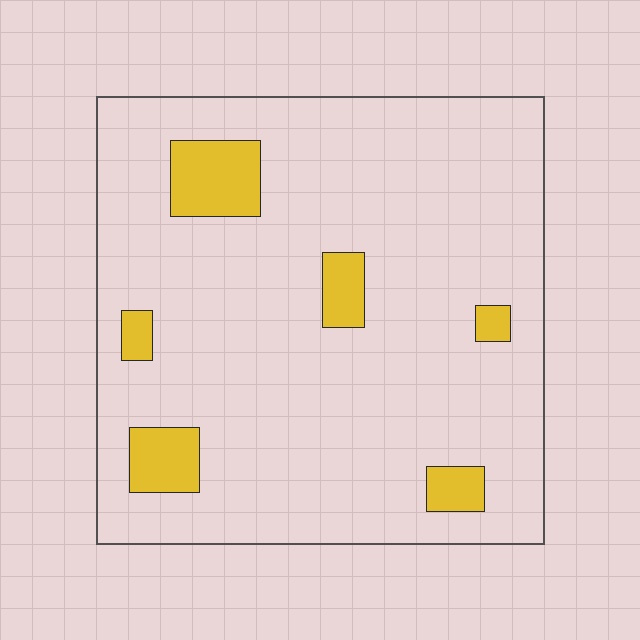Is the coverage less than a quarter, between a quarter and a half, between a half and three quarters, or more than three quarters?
Less than a quarter.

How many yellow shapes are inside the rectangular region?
6.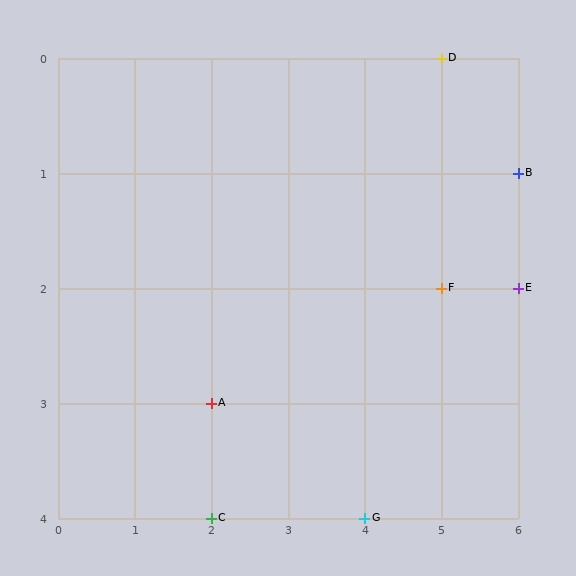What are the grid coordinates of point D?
Point D is at grid coordinates (5, 0).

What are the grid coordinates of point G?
Point G is at grid coordinates (4, 4).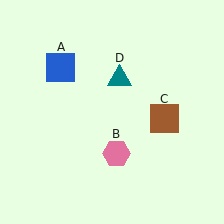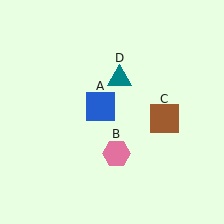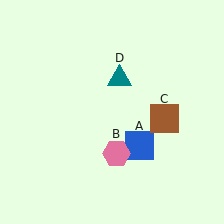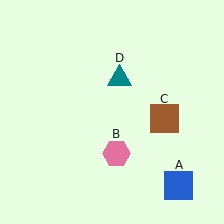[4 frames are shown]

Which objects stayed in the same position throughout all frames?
Pink hexagon (object B) and brown square (object C) and teal triangle (object D) remained stationary.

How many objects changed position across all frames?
1 object changed position: blue square (object A).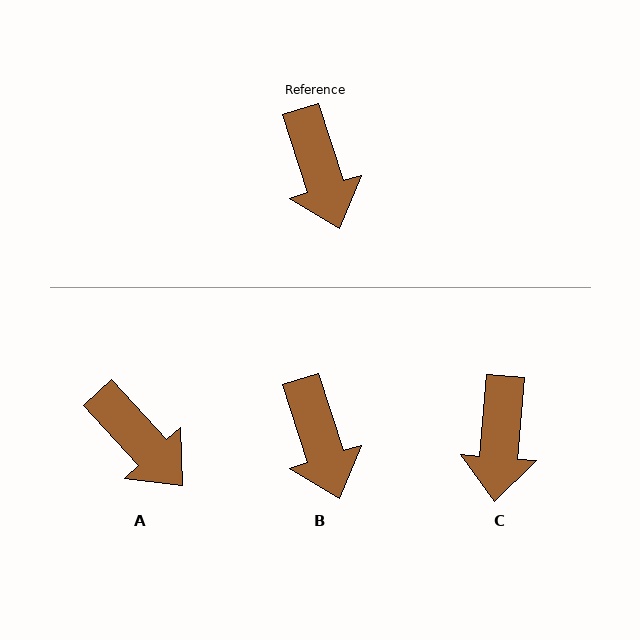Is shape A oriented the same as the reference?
No, it is off by about 25 degrees.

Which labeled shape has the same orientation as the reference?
B.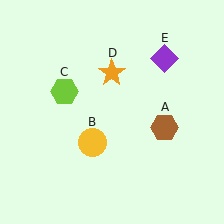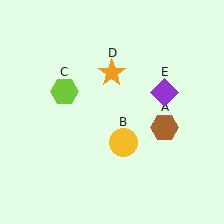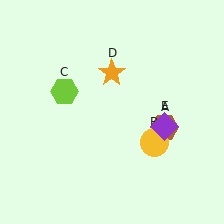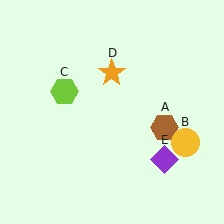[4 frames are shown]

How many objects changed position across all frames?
2 objects changed position: yellow circle (object B), purple diamond (object E).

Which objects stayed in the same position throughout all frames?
Brown hexagon (object A) and lime hexagon (object C) and orange star (object D) remained stationary.